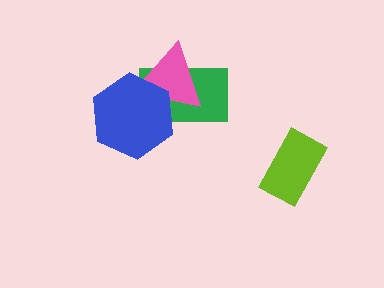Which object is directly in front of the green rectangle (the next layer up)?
The pink triangle is directly in front of the green rectangle.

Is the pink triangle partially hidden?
Yes, it is partially covered by another shape.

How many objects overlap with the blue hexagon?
2 objects overlap with the blue hexagon.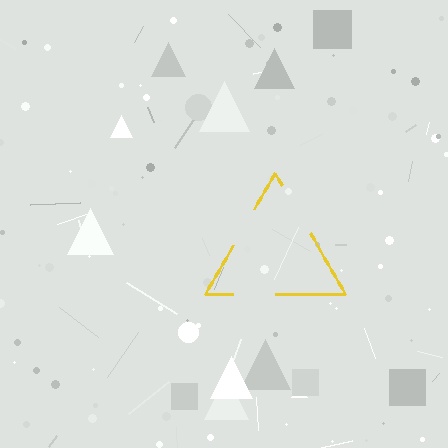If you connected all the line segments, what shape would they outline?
They would outline a triangle.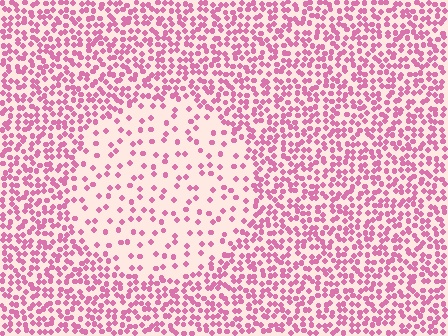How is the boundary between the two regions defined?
The boundary is defined by a change in element density (approximately 2.7x ratio). All elements are the same color, size, and shape.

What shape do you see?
I see a circle.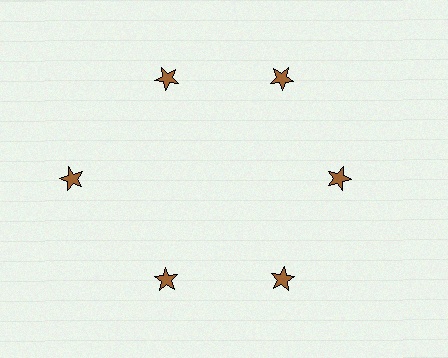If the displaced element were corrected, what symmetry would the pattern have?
It would have 6-fold rotational symmetry — the pattern would map onto itself every 60 degrees.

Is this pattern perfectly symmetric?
No. The 6 brown stars are arranged in a ring, but one element near the 9 o'clock position is pushed outward from the center, breaking the 6-fold rotational symmetry.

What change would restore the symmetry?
The symmetry would be restored by moving it inward, back onto the ring so that all 6 stars sit at equal angles and equal distance from the center.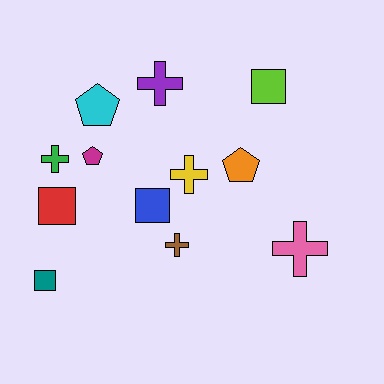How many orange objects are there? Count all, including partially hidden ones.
There is 1 orange object.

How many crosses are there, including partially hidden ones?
There are 5 crosses.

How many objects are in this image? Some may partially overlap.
There are 12 objects.